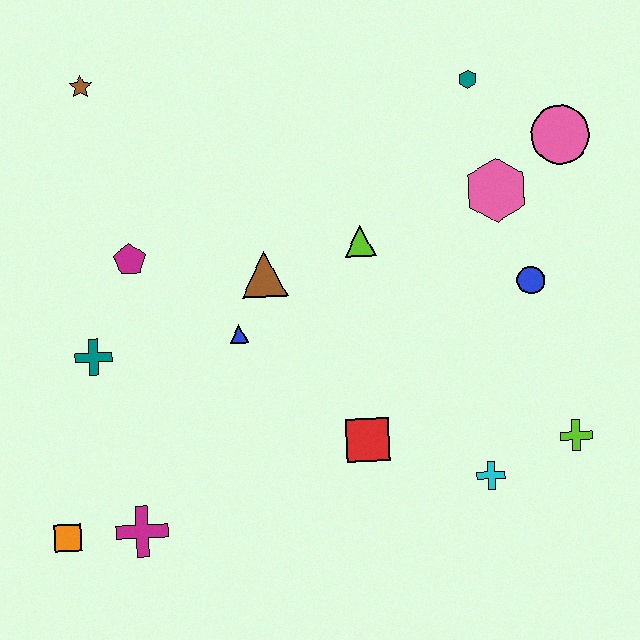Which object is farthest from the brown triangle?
The lime cross is farthest from the brown triangle.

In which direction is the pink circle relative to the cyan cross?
The pink circle is above the cyan cross.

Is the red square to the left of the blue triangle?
No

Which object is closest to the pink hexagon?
The pink circle is closest to the pink hexagon.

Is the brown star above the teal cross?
Yes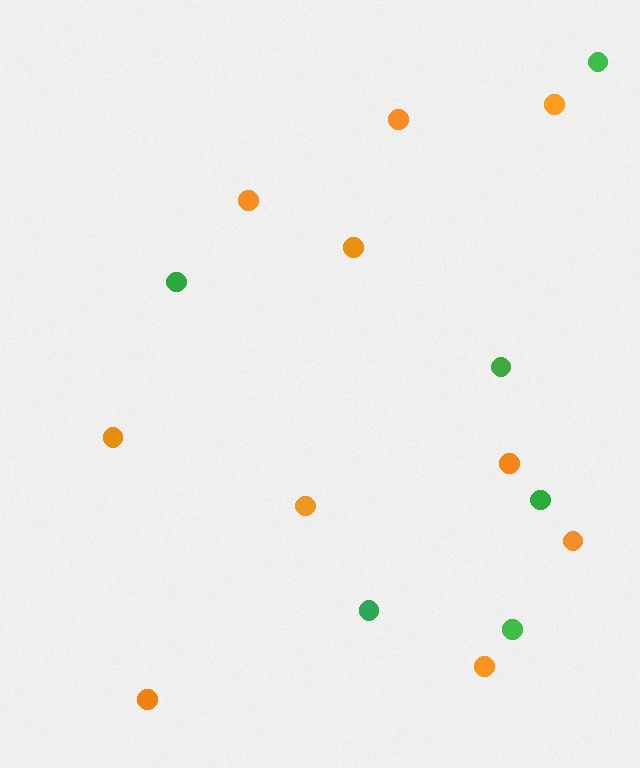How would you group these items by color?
There are 2 groups: one group of orange circles (10) and one group of green circles (6).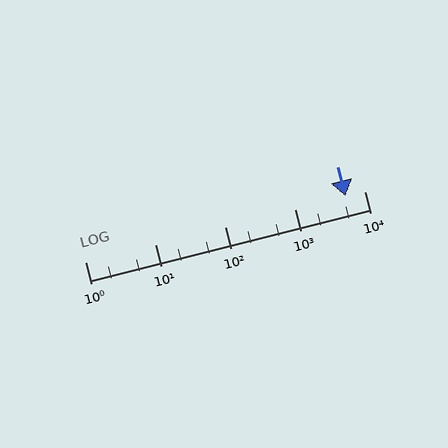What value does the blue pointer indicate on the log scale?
The pointer indicates approximately 5300.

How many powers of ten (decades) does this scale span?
The scale spans 4 decades, from 1 to 10000.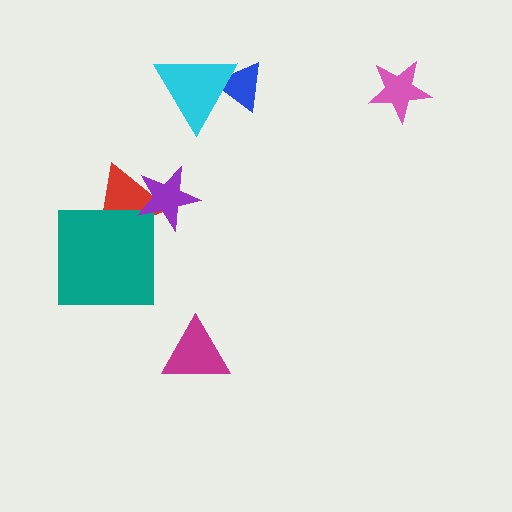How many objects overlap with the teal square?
1 object overlaps with the teal square.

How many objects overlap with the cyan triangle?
1 object overlaps with the cyan triangle.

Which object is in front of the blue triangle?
The cyan triangle is in front of the blue triangle.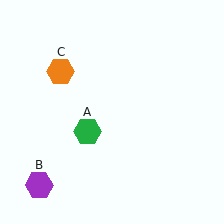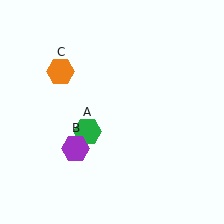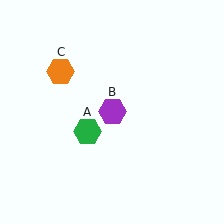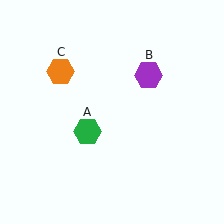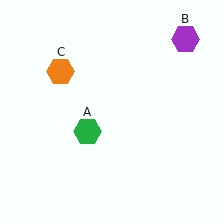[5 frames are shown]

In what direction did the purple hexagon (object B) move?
The purple hexagon (object B) moved up and to the right.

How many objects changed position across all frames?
1 object changed position: purple hexagon (object B).